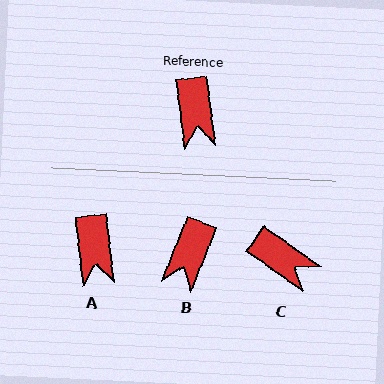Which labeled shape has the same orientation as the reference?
A.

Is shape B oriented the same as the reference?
No, it is off by about 29 degrees.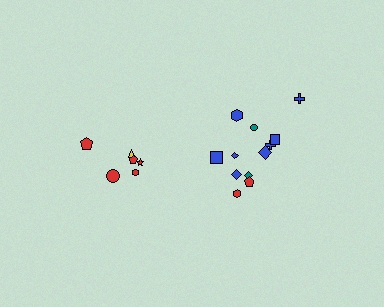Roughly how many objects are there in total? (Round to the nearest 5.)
Roughly 20 objects in total.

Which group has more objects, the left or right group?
The right group.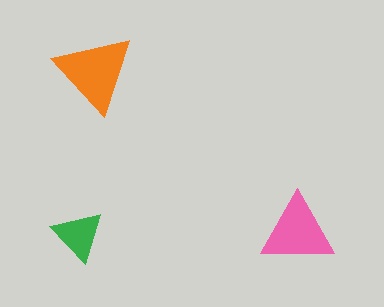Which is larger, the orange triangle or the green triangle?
The orange one.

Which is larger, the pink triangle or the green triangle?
The pink one.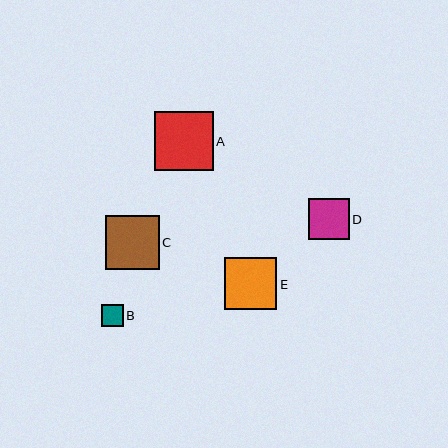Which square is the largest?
Square A is the largest with a size of approximately 58 pixels.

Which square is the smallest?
Square B is the smallest with a size of approximately 22 pixels.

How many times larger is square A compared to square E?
Square A is approximately 1.1 times the size of square E.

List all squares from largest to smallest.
From largest to smallest: A, C, E, D, B.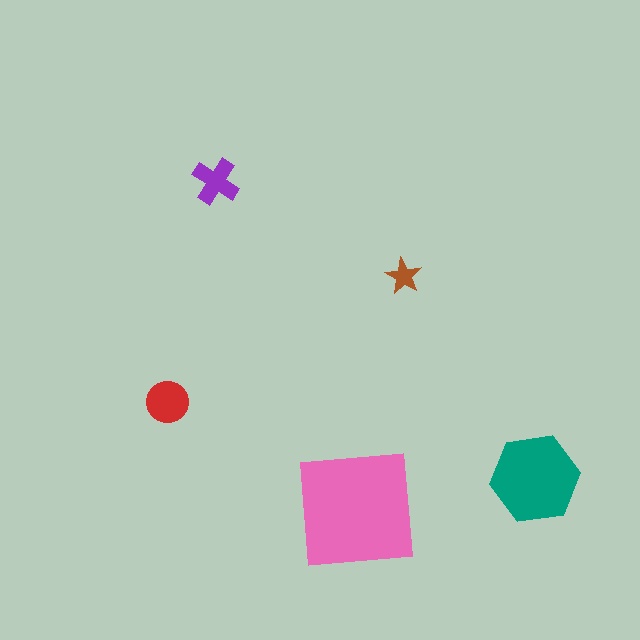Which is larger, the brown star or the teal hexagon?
The teal hexagon.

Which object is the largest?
The pink square.